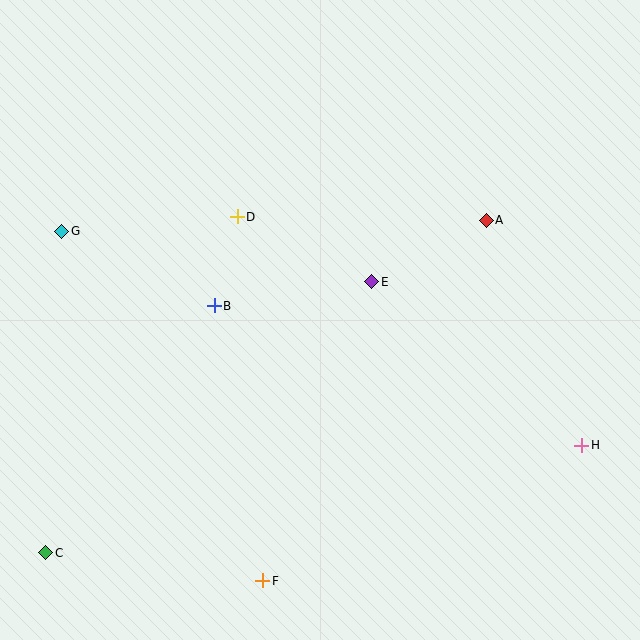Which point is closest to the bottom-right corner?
Point H is closest to the bottom-right corner.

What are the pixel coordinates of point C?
Point C is at (46, 553).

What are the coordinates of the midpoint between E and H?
The midpoint between E and H is at (477, 363).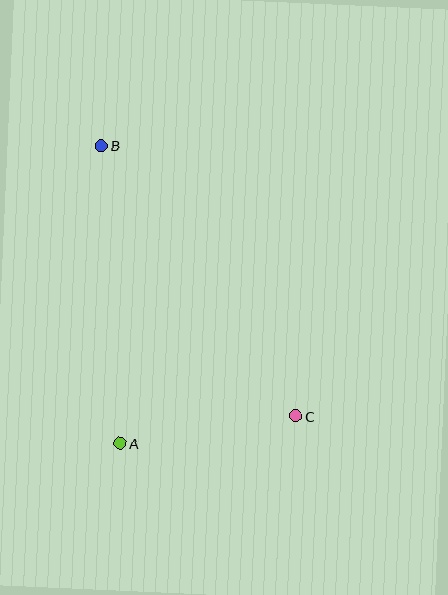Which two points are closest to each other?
Points A and C are closest to each other.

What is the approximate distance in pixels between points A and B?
The distance between A and B is approximately 298 pixels.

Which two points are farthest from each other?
Points B and C are farthest from each other.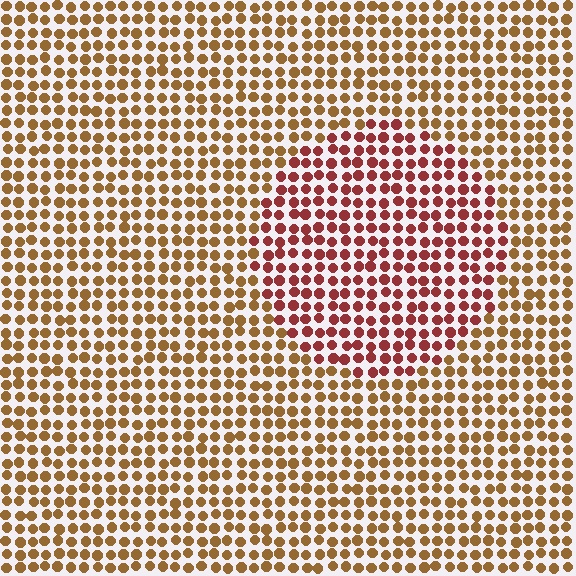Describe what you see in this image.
The image is filled with small brown elements in a uniform arrangement. A circle-shaped region is visible where the elements are tinted to a slightly different hue, forming a subtle color boundary.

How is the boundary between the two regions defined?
The boundary is defined purely by a slight shift in hue (about 37 degrees). Spacing, size, and orientation are identical on both sides.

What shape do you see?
I see a circle.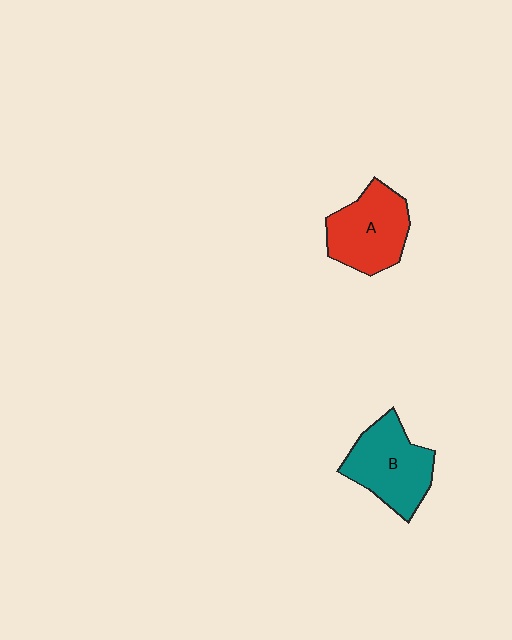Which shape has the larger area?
Shape B (teal).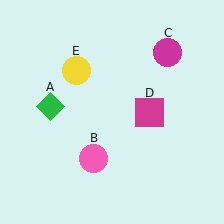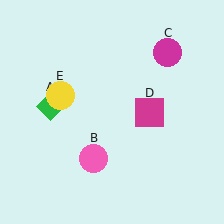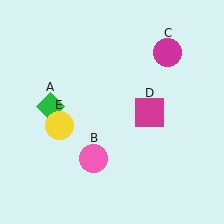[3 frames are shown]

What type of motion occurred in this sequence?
The yellow circle (object E) rotated counterclockwise around the center of the scene.